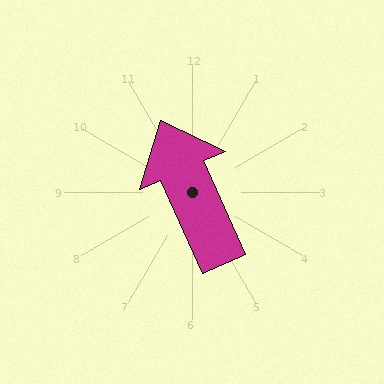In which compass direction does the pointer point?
Northwest.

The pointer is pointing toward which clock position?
Roughly 11 o'clock.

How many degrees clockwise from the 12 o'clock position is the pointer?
Approximately 336 degrees.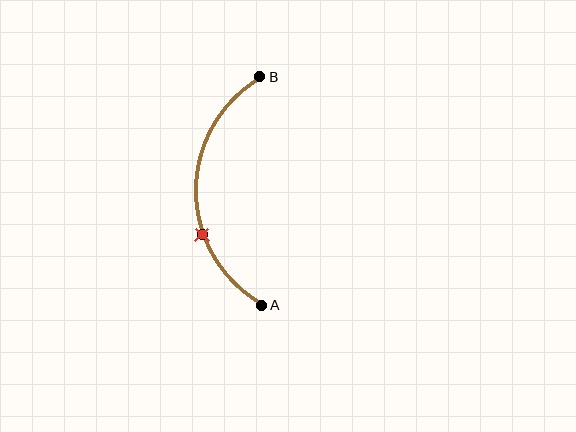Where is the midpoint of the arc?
The arc midpoint is the point on the curve farthest from the straight line joining A and B. It sits to the left of that line.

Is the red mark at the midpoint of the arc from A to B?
No. The red mark lies on the arc but is closer to endpoint A. The arc midpoint would be at the point on the curve equidistant along the arc from both A and B.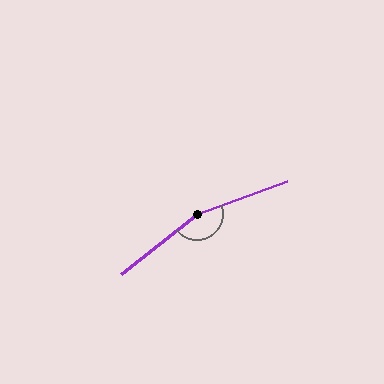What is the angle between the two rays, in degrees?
Approximately 161 degrees.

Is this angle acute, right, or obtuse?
It is obtuse.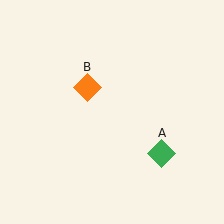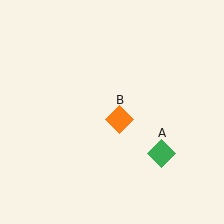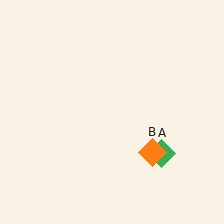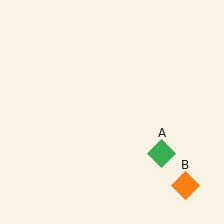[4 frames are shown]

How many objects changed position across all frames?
1 object changed position: orange diamond (object B).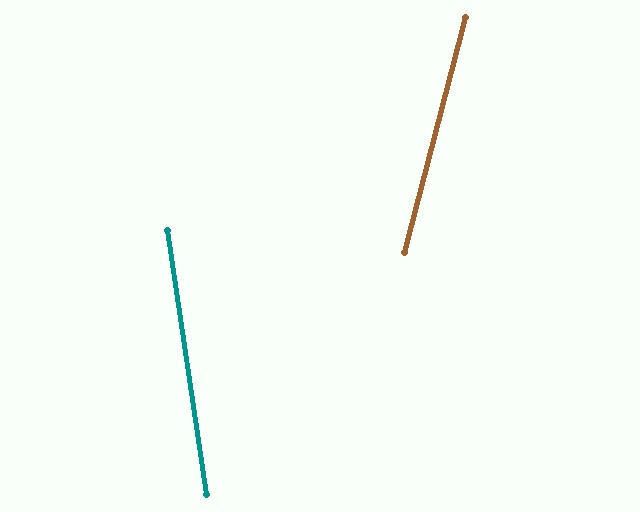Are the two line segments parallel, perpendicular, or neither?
Neither parallel nor perpendicular — they differ by about 23°.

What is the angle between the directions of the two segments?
Approximately 23 degrees.